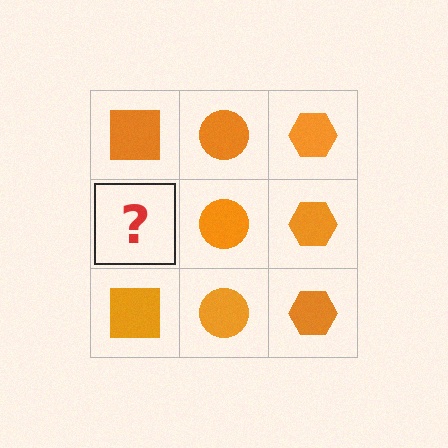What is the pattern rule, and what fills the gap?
The rule is that each column has a consistent shape. The gap should be filled with an orange square.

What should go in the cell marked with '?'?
The missing cell should contain an orange square.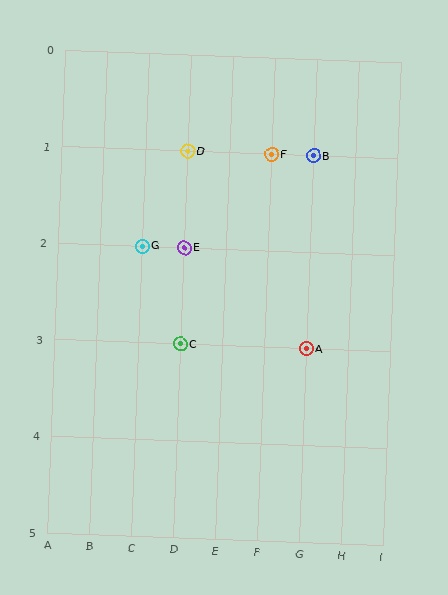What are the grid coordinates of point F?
Point F is at grid coordinates (F, 1).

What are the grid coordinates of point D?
Point D is at grid coordinates (D, 1).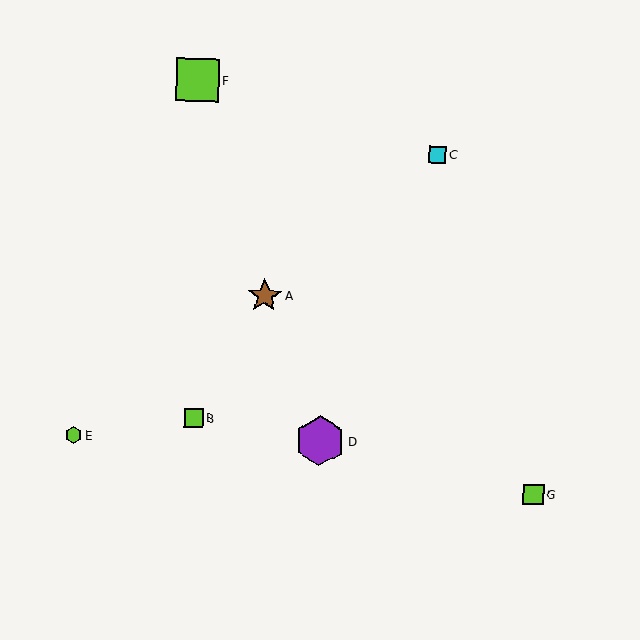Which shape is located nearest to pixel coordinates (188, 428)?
The lime square (labeled B) at (193, 418) is nearest to that location.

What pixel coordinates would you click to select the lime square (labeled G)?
Click at (534, 494) to select the lime square G.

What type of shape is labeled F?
Shape F is a lime square.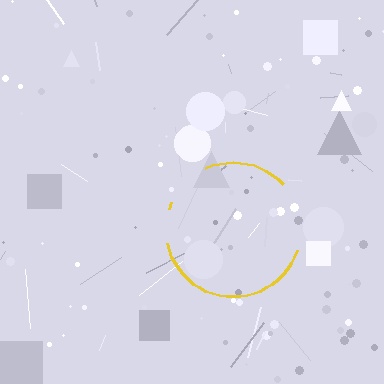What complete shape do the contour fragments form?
The contour fragments form a circle.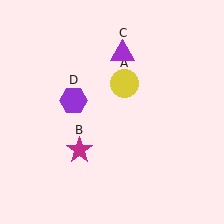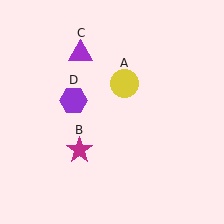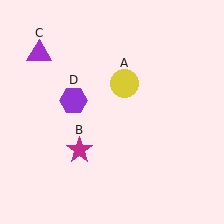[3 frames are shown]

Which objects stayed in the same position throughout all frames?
Yellow circle (object A) and magenta star (object B) and purple hexagon (object D) remained stationary.